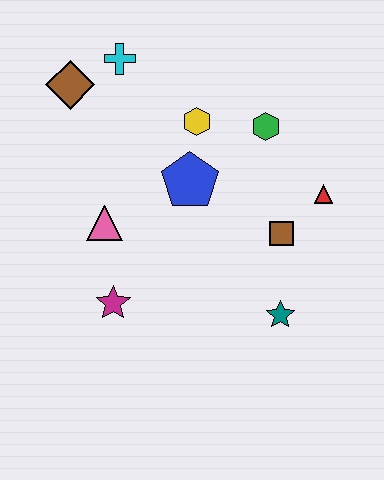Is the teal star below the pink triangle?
Yes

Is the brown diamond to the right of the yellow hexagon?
No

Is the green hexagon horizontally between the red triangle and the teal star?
No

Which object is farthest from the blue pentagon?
The teal star is farthest from the blue pentagon.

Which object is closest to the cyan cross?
The brown diamond is closest to the cyan cross.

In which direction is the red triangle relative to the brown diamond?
The red triangle is to the right of the brown diamond.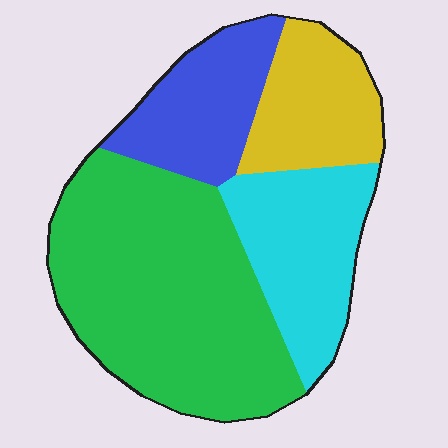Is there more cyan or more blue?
Cyan.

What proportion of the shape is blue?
Blue takes up about one sixth (1/6) of the shape.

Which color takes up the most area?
Green, at roughly 45%.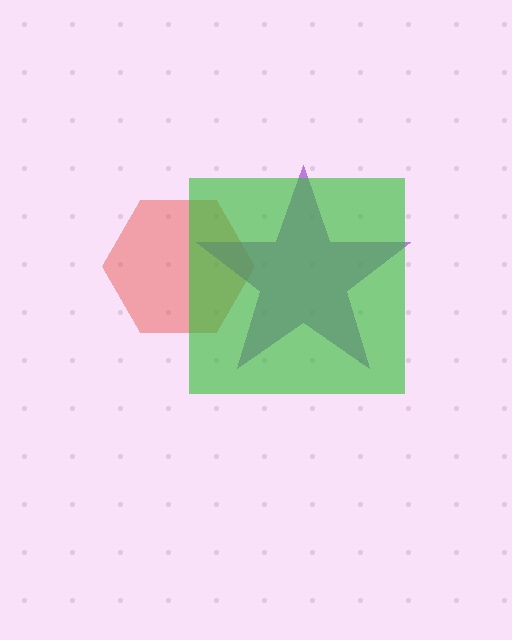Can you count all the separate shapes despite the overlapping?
Yes, there are 3 separate shapes.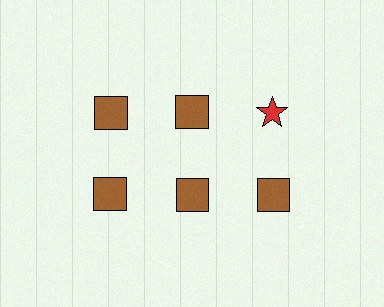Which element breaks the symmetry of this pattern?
The red star in the top row, center column breaks the symmetry. All other shapes are brown squares.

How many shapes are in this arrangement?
There are 6 shapes arranged in a grid pattern.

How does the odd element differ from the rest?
It differs in both color (red instead of brown) and shape (star instead of square).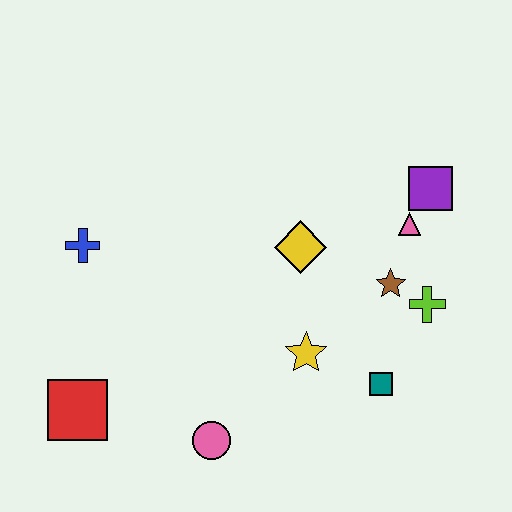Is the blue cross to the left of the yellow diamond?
Yes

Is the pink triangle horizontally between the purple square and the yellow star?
Yes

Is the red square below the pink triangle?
Yes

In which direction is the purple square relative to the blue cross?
The purple square is to the right of the blue cross.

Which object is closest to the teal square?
The yellow star is closest to the teal square.